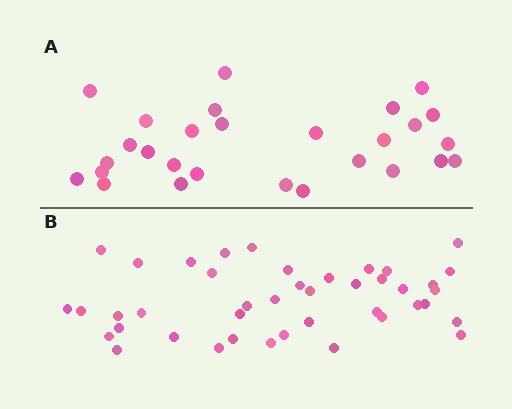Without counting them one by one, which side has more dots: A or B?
Region B (the bottom region) has more dots.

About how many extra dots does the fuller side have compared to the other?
Region B has approximately 15 more dots than region A.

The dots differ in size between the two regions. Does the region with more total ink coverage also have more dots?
No. Region A has more total ink coverage because its dots are larger, but region B actually contains more individual dots. Total area can be misleading — the number of items is what matters here.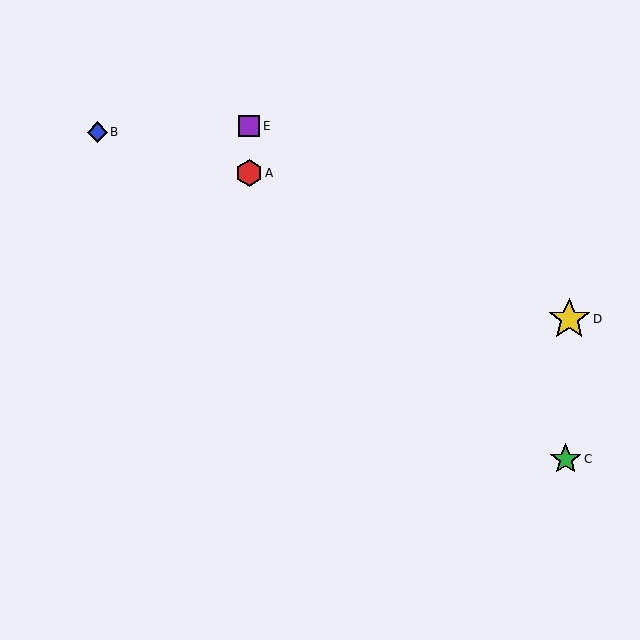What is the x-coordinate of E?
Object E is at x≈249.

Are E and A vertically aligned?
Yes, both are at x≈249.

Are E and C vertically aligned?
No, E is at x≈249 and C is at x≈566.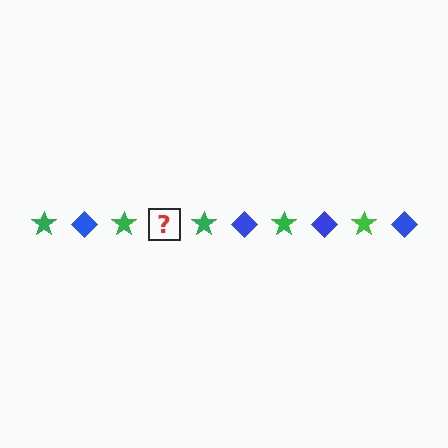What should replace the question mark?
The question mark should be replaced with a blue diamond.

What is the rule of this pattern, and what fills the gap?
The rule is that the pattern alternates between green star and blue diamond. The gap should be filled with a blue diamond.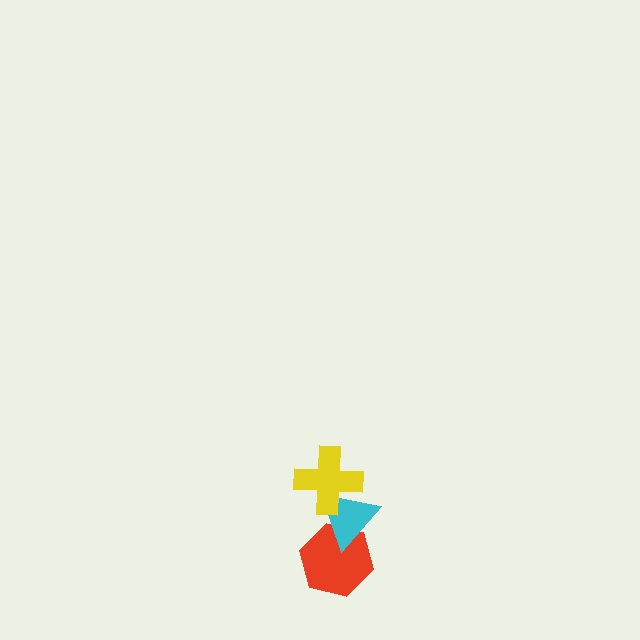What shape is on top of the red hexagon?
The cyan triangle is on top of the red hexagon.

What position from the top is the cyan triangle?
The cyan triangle is 2nd from the top.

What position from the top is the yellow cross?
The yellow cross is 1st from the top.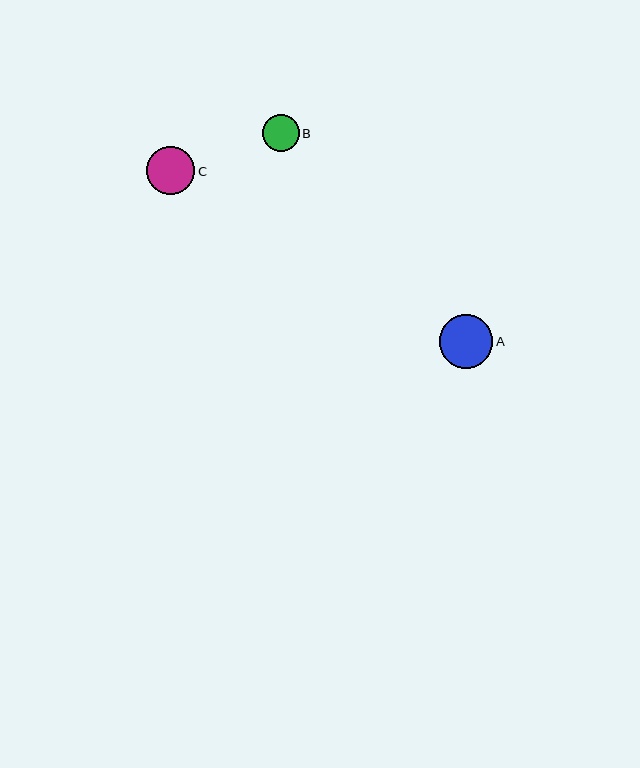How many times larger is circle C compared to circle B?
Circle C is approximately 1.3 times the size of circle B.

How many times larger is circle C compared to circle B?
Circle C is approximately 1.3 times the size of circle B.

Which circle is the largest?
Circle A is the largest with a size of approximately 54 pixels.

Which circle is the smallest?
Circle B is the smallest with a size of approximately 37 pixels.